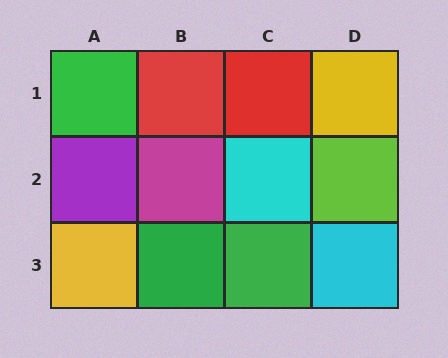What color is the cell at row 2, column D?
Lime.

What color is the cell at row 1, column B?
Red.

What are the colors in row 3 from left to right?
Yellow, green, green, cyan.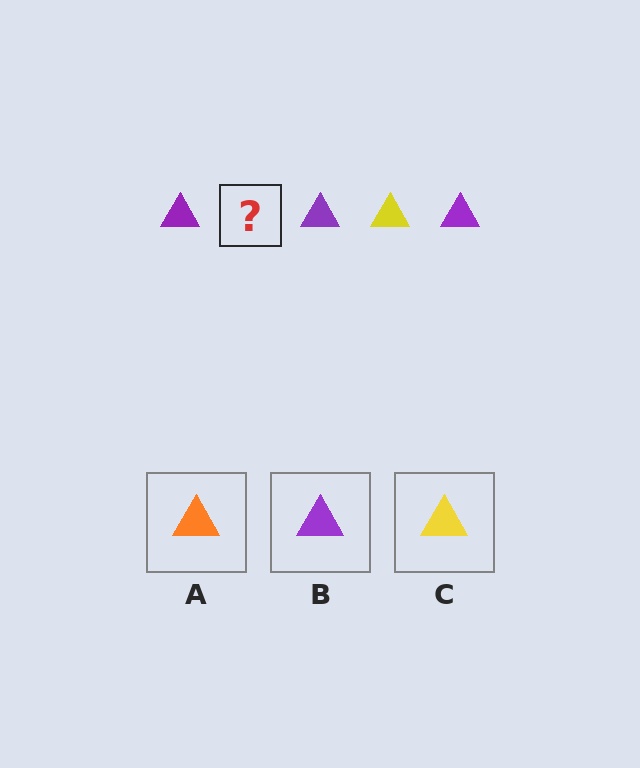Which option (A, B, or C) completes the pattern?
C.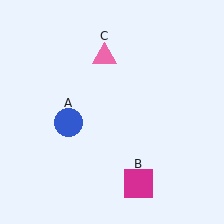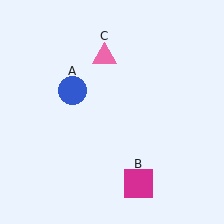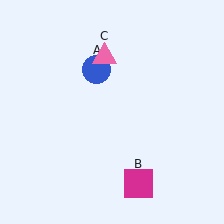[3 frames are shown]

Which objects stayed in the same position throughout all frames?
Magenta square (object B) and pink triangle (object C) remained stationary.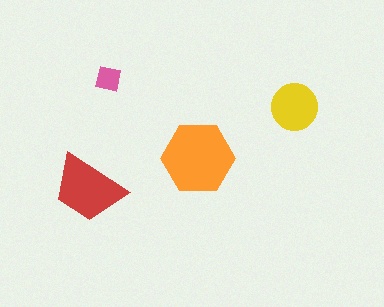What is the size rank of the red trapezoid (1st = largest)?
2nd.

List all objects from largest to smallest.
The orange hexagon, the red trapezoid, the yellow circle, the pink square.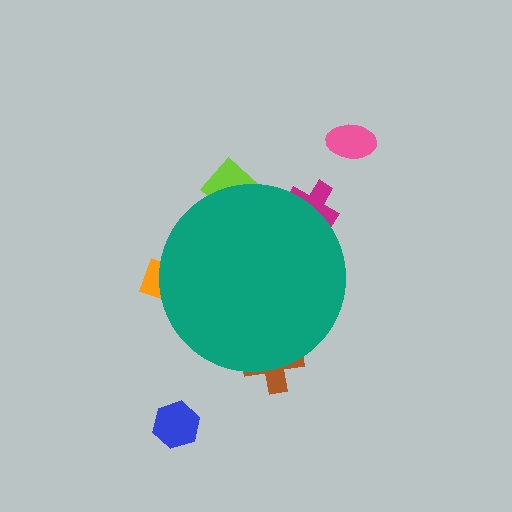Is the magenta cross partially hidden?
Yes, the magenta cross is partially hidden behind the teal circle.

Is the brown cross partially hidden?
Yes, the brown cross is partially hidden behind the teal circle.